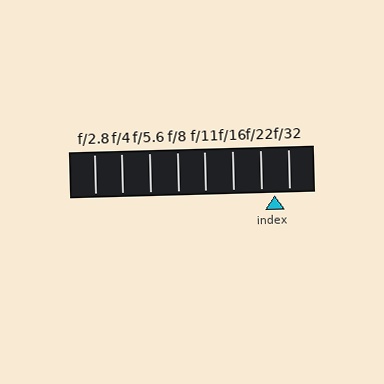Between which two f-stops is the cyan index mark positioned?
The index mark is between f/22 and f/32.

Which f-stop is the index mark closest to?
The index mark is closest to f/22.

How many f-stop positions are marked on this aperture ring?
There are 8 f-stop positions marked.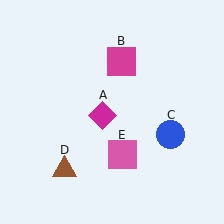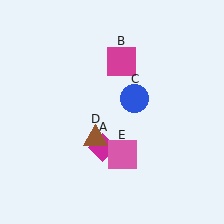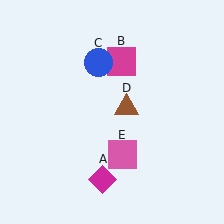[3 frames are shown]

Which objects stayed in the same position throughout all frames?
Magenta square (object B) and pink square (object E) remained stationary.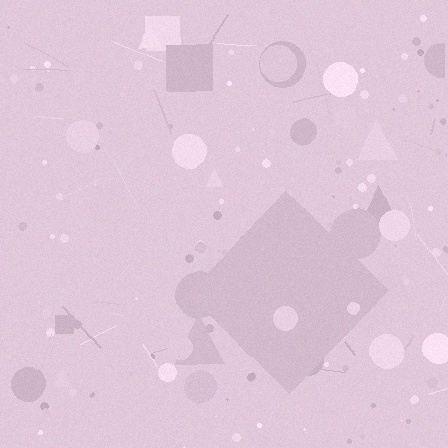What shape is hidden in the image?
A diamond is hidden in the image.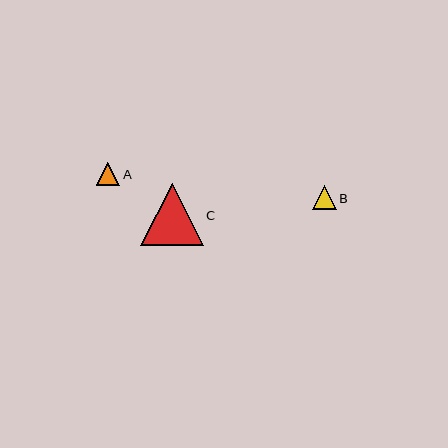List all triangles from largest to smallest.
From largest to smallest: C, B, A.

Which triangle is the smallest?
Triangle A is the smallest with a size of approximately 23 pixels.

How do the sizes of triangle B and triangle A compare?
Triangle B and triangle A are approximately the same size.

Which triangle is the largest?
Triangle C is the largest with a size of approximately 63 pixels.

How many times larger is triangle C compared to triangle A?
Triangle C is approximately 2.7 times the size of triangle A.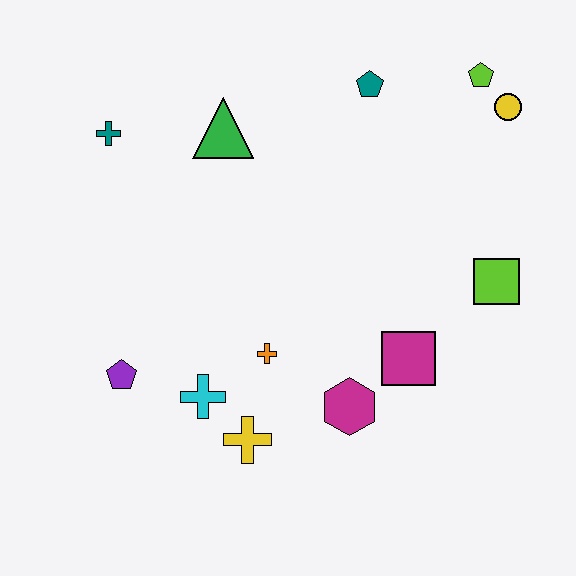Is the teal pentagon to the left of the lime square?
Yes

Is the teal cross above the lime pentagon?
No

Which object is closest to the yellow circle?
The lime pentagon is closest to the yellow circle.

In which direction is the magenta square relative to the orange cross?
The magenta square is to the right of the orange cross.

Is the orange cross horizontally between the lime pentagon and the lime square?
No